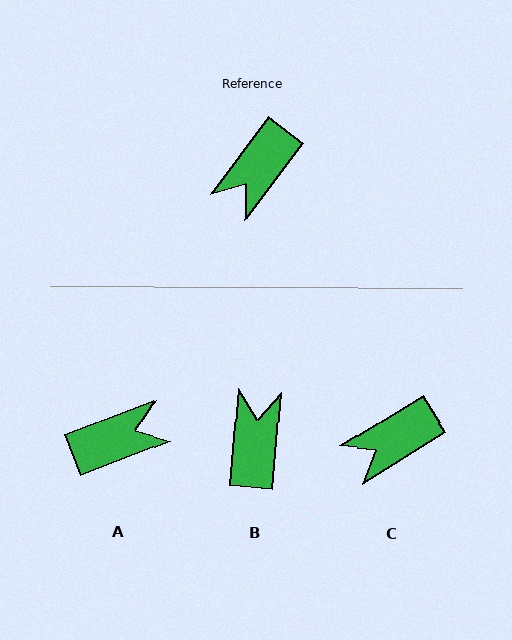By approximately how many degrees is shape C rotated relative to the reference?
Approximately 21 degrees clockwise.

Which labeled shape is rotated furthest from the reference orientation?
A, about 148 degrees away.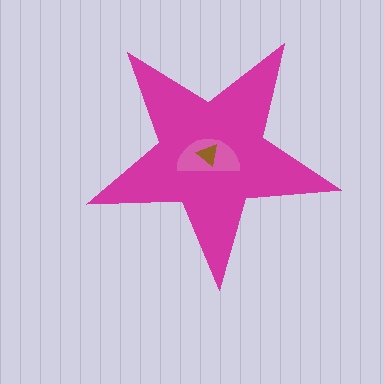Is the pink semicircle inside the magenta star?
Yes.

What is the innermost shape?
The brown triangle.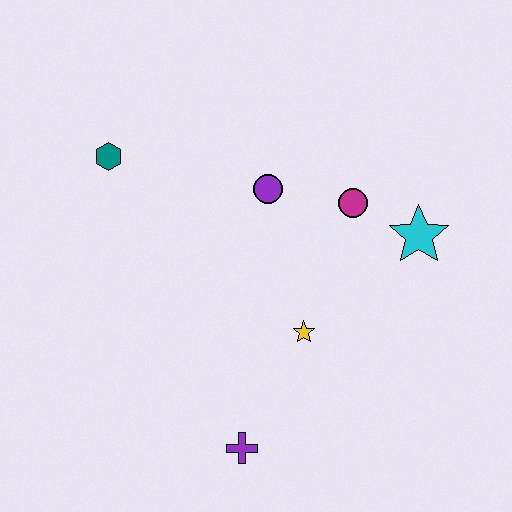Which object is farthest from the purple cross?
The teal hexagon is farthest from the purple cross.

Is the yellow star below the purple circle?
Yes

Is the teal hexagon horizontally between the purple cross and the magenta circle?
No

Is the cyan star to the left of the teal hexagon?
No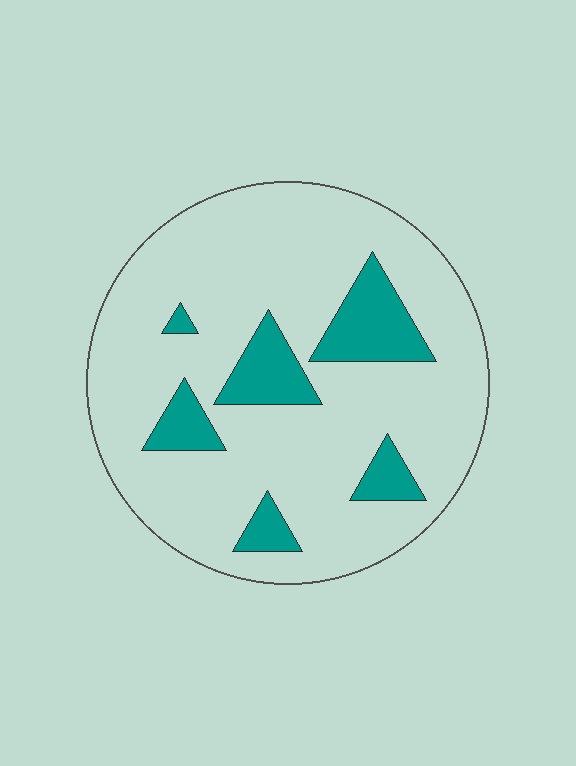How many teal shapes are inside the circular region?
6.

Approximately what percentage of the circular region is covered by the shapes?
Approximately 15%.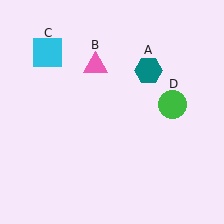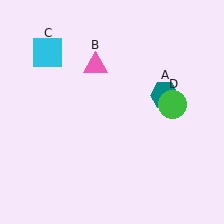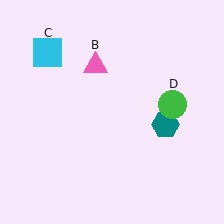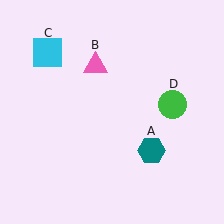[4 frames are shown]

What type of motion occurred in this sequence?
The teal hexagon (object A) rotated clockwise around the center of the scene.